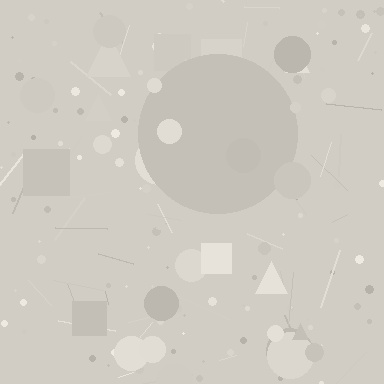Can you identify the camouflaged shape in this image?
The camouflaged shape is a circle.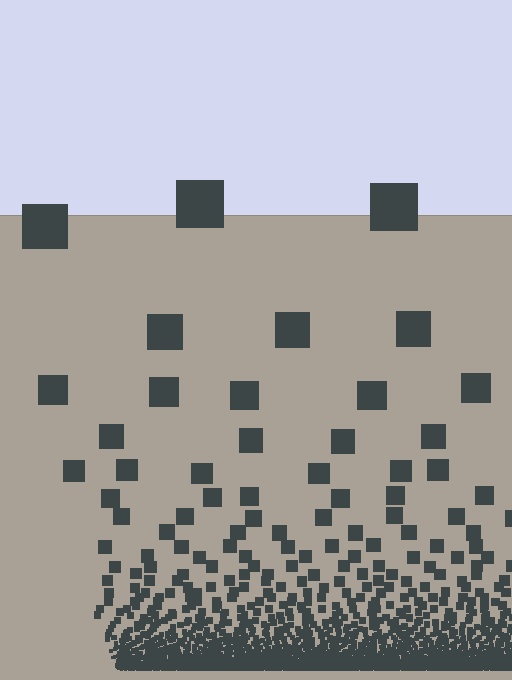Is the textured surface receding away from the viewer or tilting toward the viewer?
The surface appears to tilt toward the viewer. Texture elements get larger and sparser toward the top.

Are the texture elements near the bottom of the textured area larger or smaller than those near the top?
Smaller. The gradient is inverted — elements near the bottom are smaller and denser.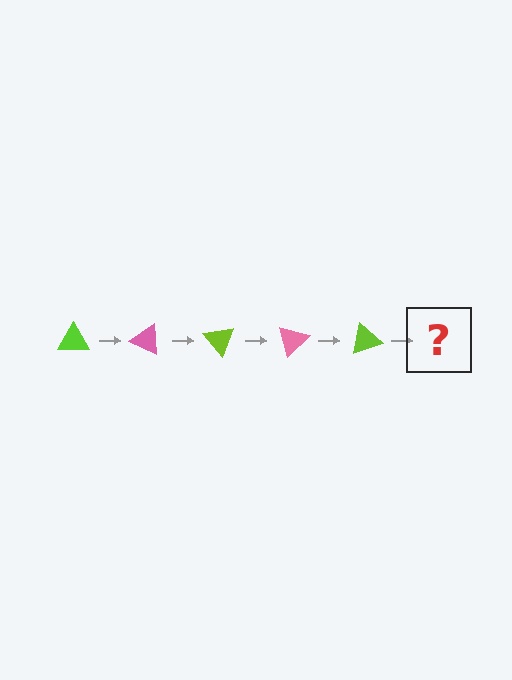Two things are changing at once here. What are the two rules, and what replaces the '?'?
The two rules are that it rotates 25 degrees each step and the color cycles through lime and pink. The '?' should be a pink triangle, rotated 125 degrees from the start.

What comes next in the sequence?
The next element should be a pink triangle, rotated 125 degrees from the start.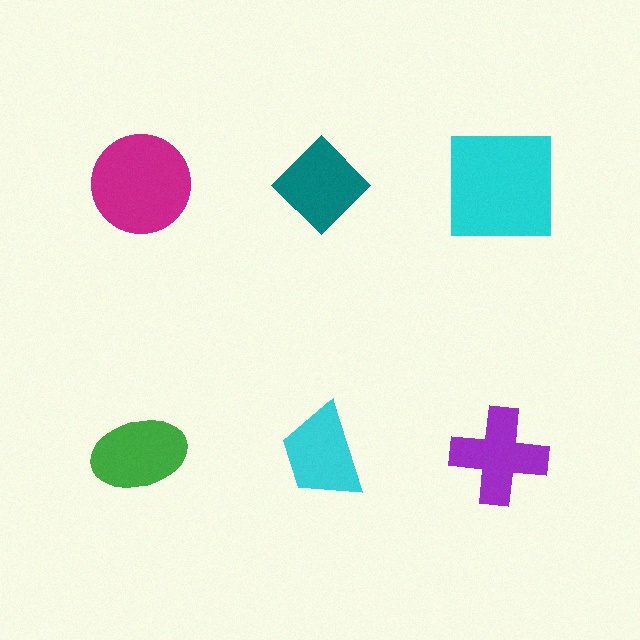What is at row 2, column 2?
A cyan trapezoid.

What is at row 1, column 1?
A magenta circle.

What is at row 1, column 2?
A teal diamond.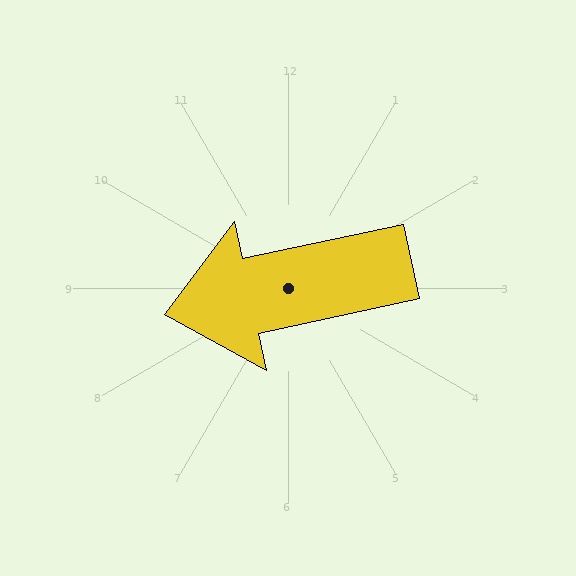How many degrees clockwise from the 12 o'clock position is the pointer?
Approximately 258 degrees.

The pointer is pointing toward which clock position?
Roughly 9 o'clock.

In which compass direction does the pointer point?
West.